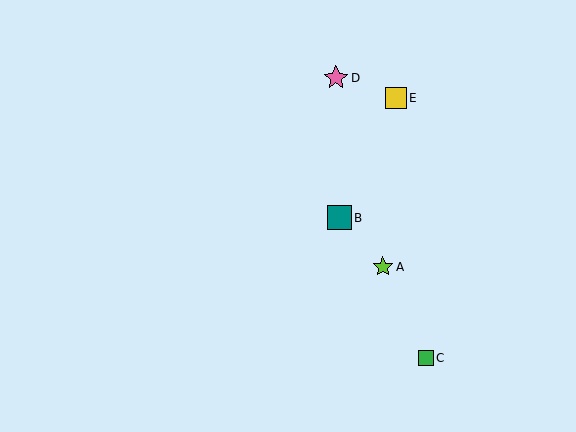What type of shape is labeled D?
Shape D is a pink star.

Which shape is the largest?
The teal square (labeled B) is the largest.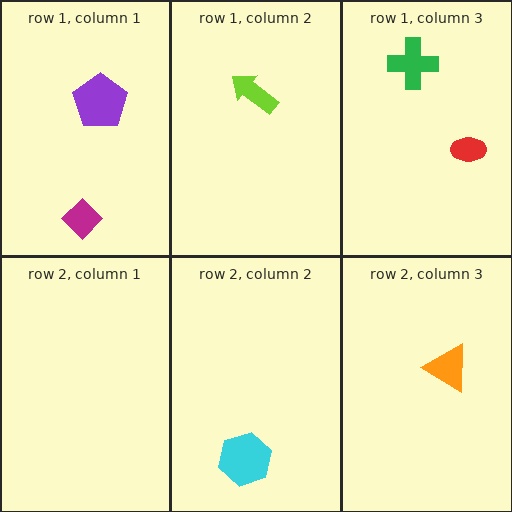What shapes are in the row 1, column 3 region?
The green cross, the red ellipse.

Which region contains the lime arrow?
The row 1, column 2 region.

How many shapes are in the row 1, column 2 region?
1.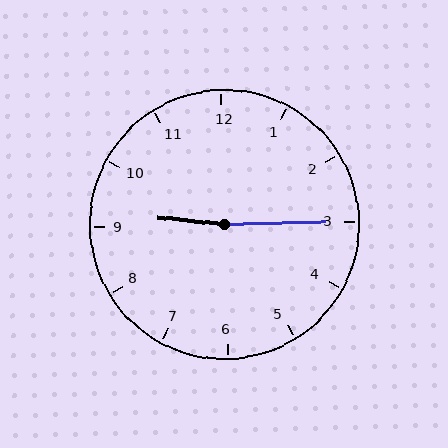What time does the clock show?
9:15.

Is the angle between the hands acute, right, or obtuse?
It is obtuse.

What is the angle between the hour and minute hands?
Approximately 172 degrees.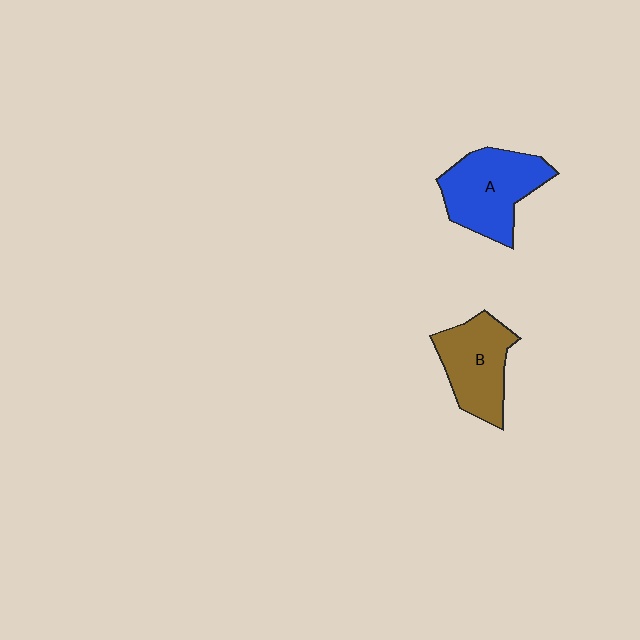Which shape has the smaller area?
Shape B (brown).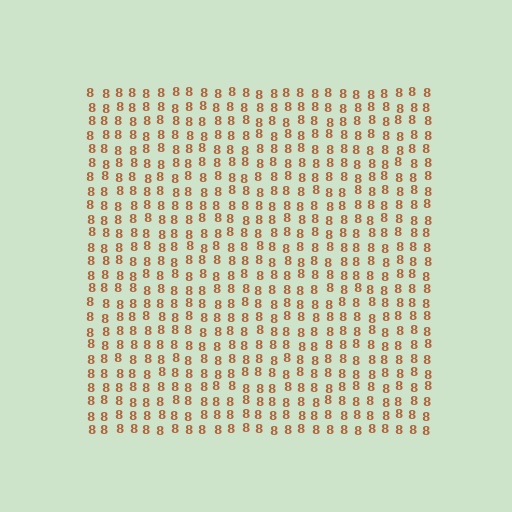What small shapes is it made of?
It is made of small digit 8's.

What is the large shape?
The large shape is a square.